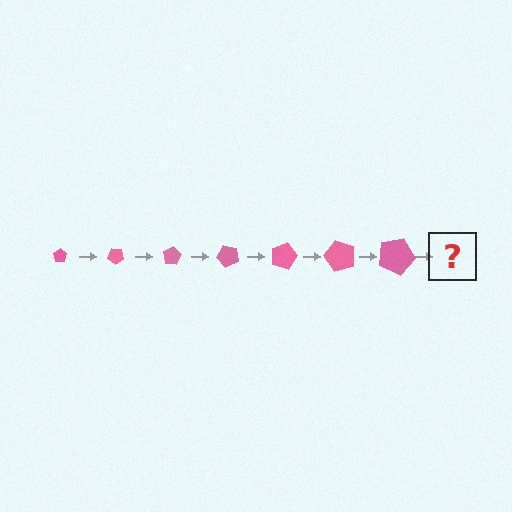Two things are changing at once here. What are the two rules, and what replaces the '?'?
The two rules are that the pentagon grows larger each step and it rotates 40 degrees each step. The '?' should be a pentagon, larger than the previous one and rotated 280 degrees from the start.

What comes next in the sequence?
The next element should be a pentagon, larger than the previous one and rotated 280 degrees from the start.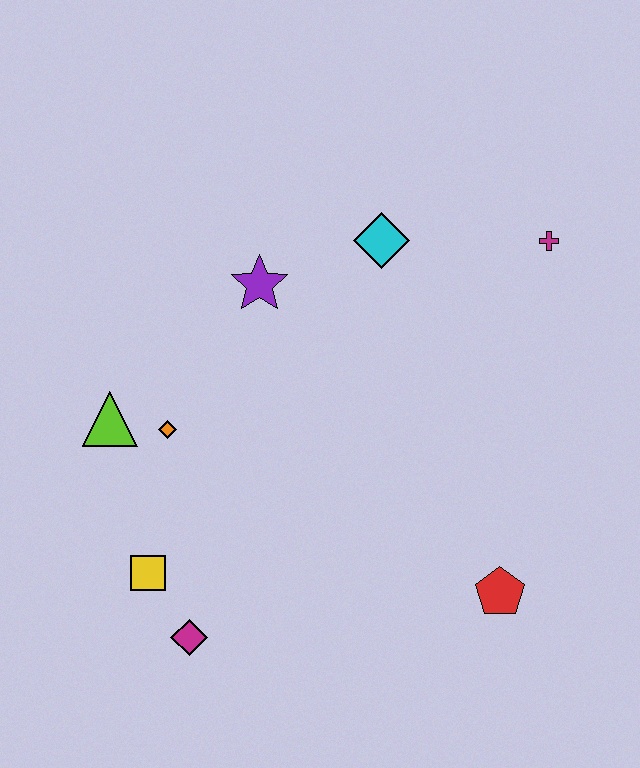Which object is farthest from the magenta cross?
The magenta diamond is farthest from the magenta cross.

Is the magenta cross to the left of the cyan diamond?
No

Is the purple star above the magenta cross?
No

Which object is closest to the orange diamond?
The lime triangle is closest to the orange diamond.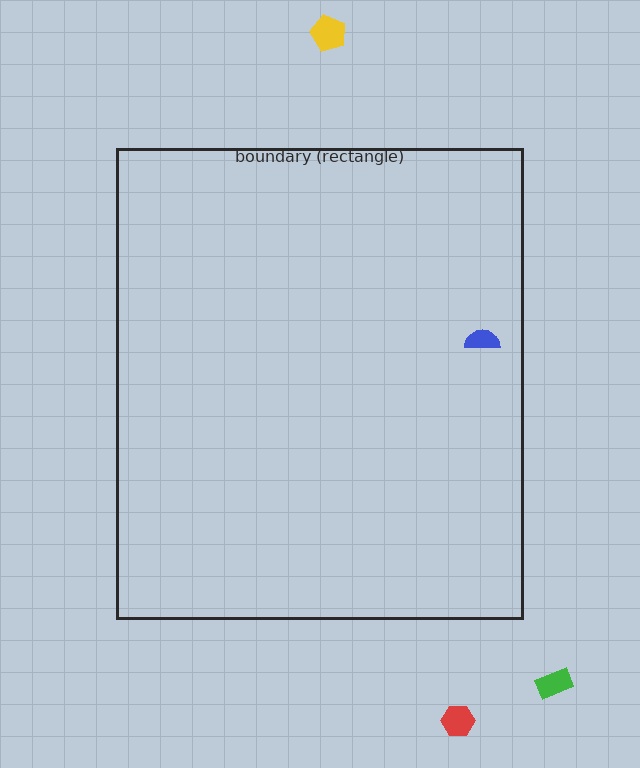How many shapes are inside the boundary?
1 inside, 3 outside.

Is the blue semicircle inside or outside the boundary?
Inside.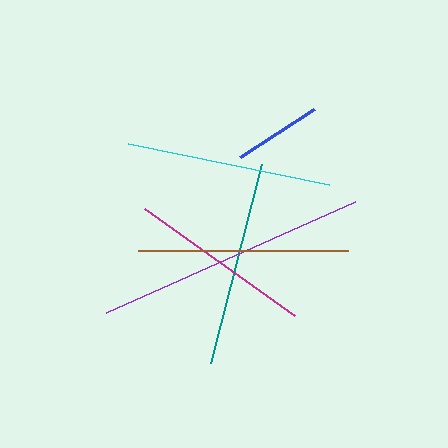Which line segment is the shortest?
The blue line is the shortest at approximately 88 pixels.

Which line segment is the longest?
The purple line is the longest at approximately 273 pixels.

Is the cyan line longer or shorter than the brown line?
The brown line is longer than the cyan line.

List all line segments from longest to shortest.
From longest to shortest: purple, brown, teal, cyan, magenta, blue.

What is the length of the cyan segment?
The cyan segment is approximately 205 pixels long.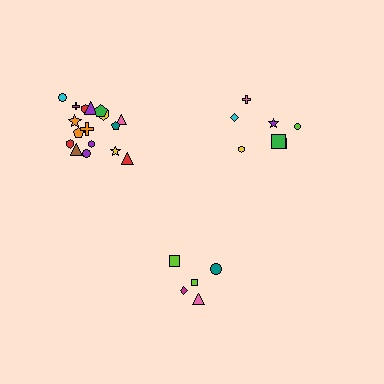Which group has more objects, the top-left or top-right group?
The top-left group.